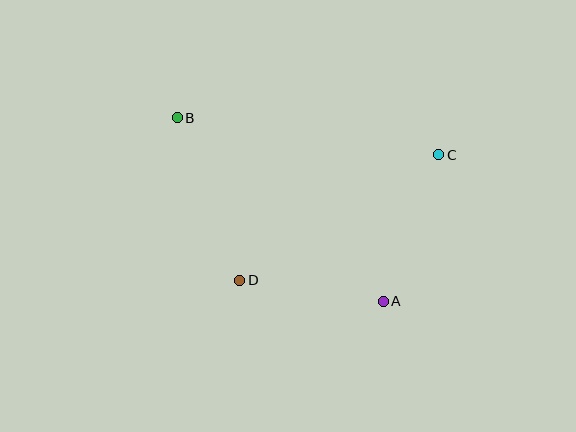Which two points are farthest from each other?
Points A and B are farthest from each other.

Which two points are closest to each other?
Points A and D are closest to each other.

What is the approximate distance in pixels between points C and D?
The distance between C and D is approximately 235 pixels.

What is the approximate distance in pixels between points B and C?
The distance between B and C is approximately 264 pixels.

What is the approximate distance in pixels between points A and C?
The distance between A and C is approximately 156 pixels.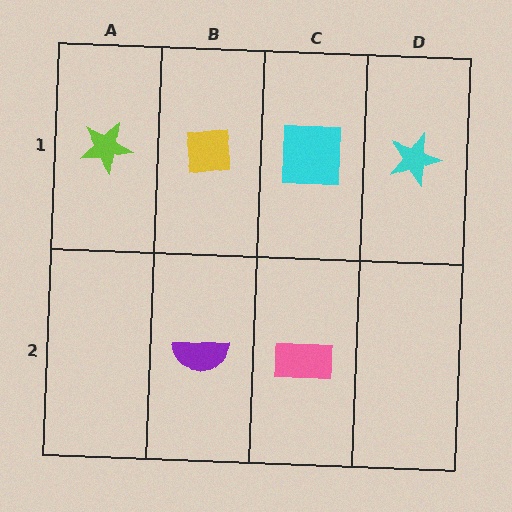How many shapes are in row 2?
2 shapes.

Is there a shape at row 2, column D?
No, that cell is empty.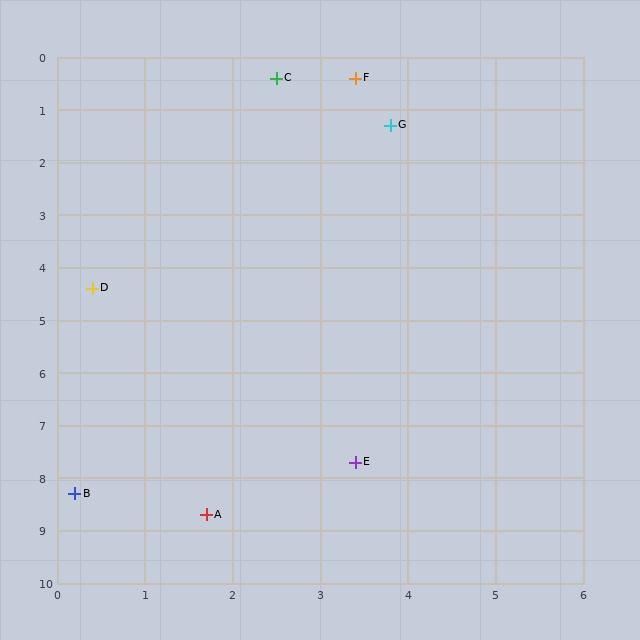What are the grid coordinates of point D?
Point D is at approximately (0.4, 4.4).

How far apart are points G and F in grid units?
Points G and F are about 1.0 grid units apart.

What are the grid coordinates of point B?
Point B is at approximately (0.2, 8.3).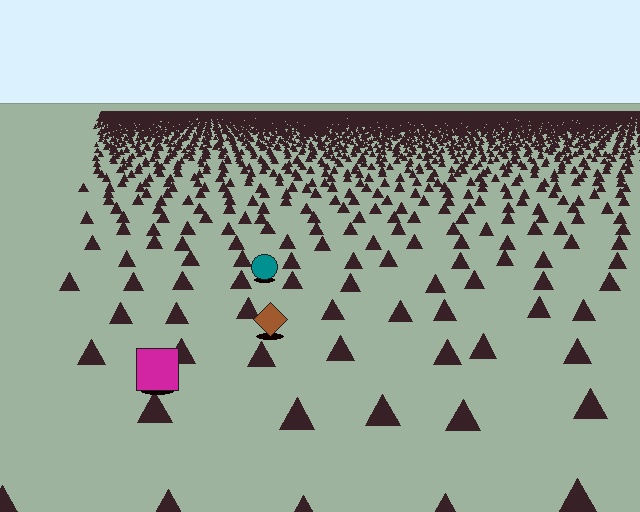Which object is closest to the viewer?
The magenta square is closest. The texture marks near it are larger and more spread out.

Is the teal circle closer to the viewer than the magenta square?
No. The magenta square is closer — you can tell from the texture gradient: the ground texture is coarser near it.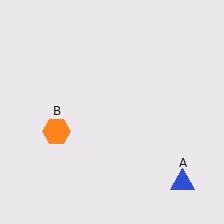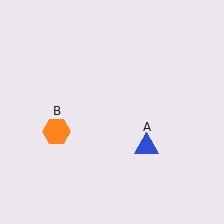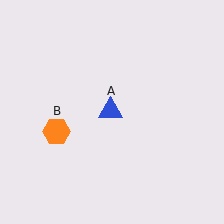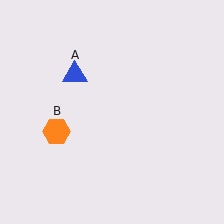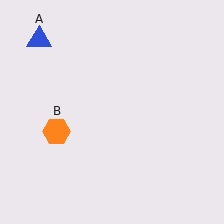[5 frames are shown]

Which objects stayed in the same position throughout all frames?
Orange hexagon (object B) remained stationary.